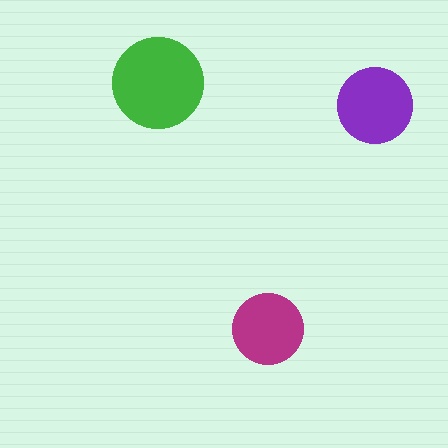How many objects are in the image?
There are 3 objects in the image.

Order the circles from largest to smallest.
the green one, the purple one, the magenta one.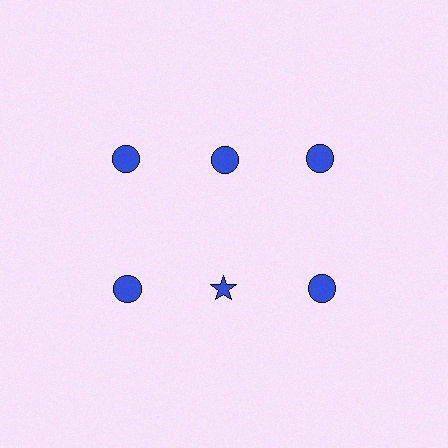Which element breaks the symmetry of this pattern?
The blue star in the second row, second from left column breaks the symmetry. All other shapes are blue circles.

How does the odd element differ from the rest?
It has a different shape: star instead of circle.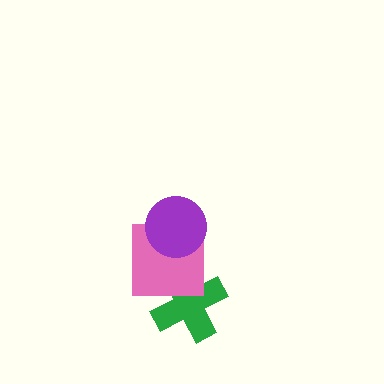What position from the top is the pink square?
The pink square is 2nd from the top.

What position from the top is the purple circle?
The purple circle is 1st from the top.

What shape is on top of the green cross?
The pink square is on top of the green cross.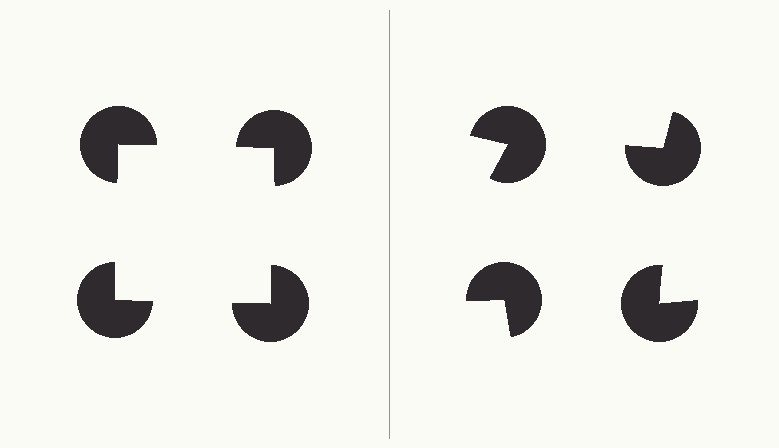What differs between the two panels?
The pac-man discs are positioned identically on both sides; only the wedge orientations differ. On the left they align to a square; on the right they are misaligned.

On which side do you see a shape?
An illusory square appears on the left side. On the right side the wedge cuts are rotated, so no coherent shape forms.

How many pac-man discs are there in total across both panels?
8 — 4 on each side.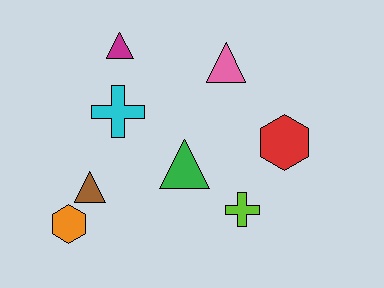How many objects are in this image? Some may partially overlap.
There are 8 objects.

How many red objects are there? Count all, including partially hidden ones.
There is 1 red object.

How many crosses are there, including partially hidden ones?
There are 2 crosses.